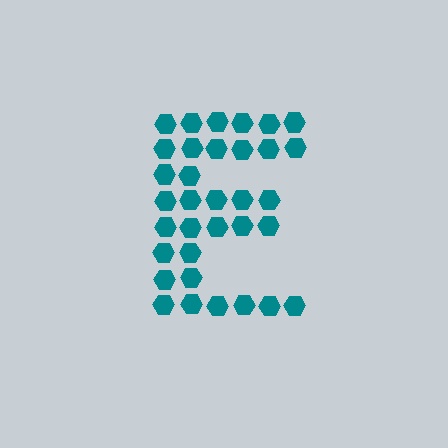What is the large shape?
The large shape is the letter E.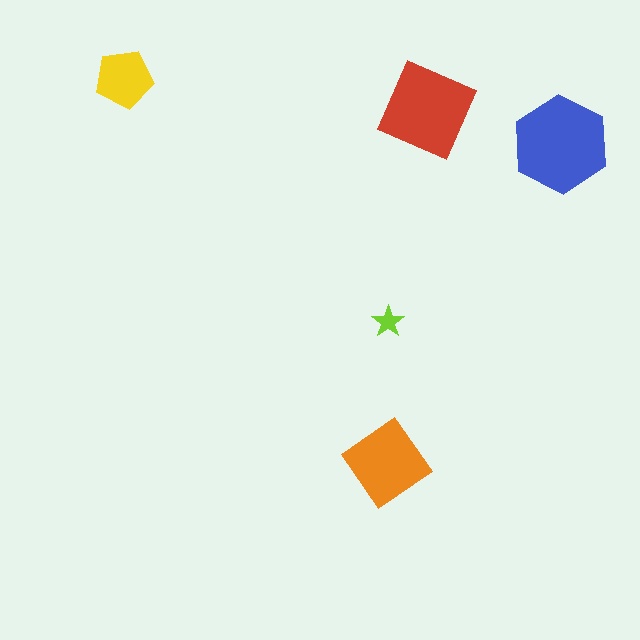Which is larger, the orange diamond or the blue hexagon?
The blue hexagon.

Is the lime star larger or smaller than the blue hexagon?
Smaller.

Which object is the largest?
The blue hexagon.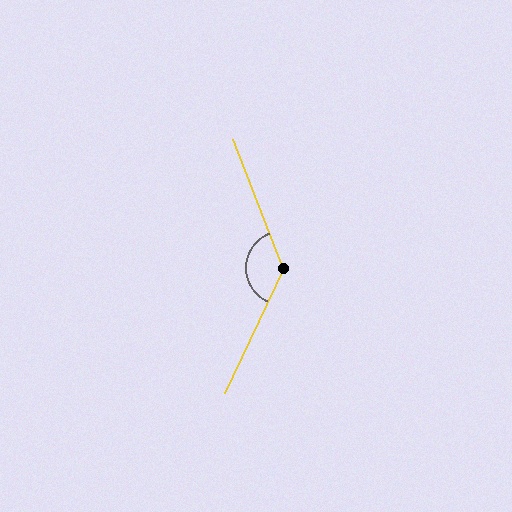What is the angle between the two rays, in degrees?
Approximately 134 degrees.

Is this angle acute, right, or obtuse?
It is obtuse.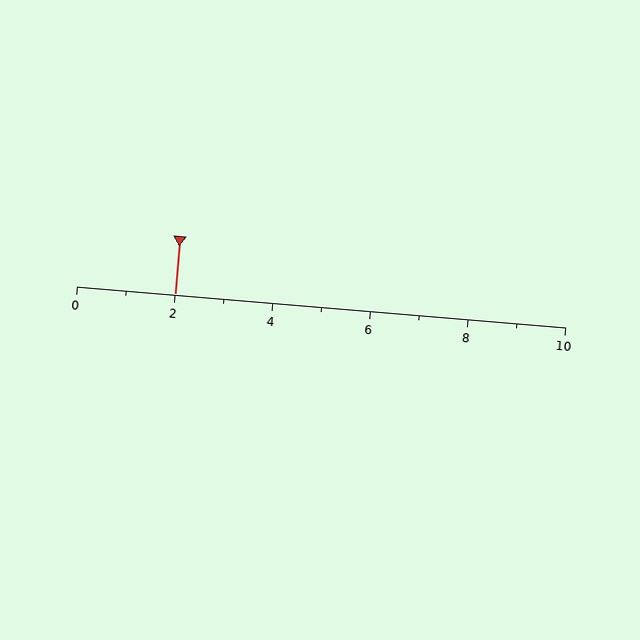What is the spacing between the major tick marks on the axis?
The major ticks are spaced 2 apart.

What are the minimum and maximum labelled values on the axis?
The axis runs from 0 to 10.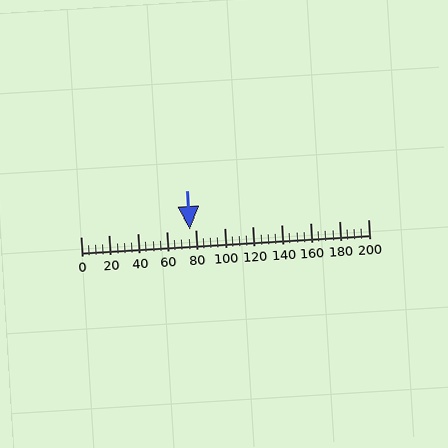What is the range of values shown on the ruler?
The ruler shows values from 0 to 200.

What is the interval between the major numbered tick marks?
The major tick marks are spaced 20 units apart.